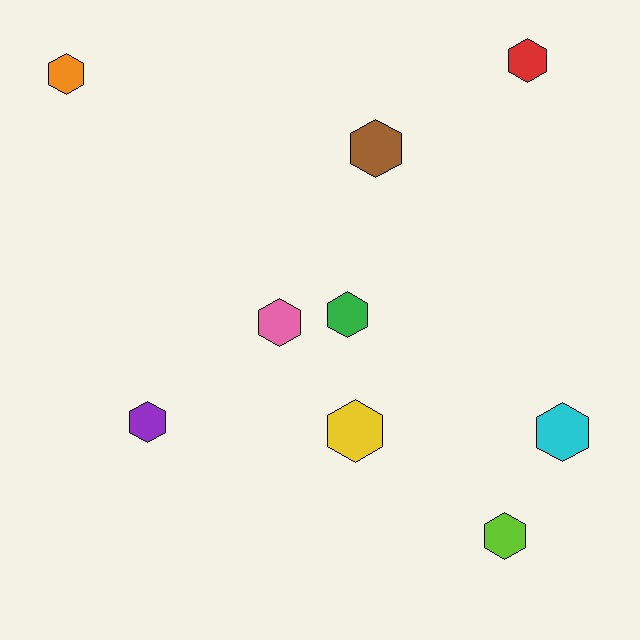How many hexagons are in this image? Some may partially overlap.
There are 9 hexagons.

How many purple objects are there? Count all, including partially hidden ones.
There is 1 purple object.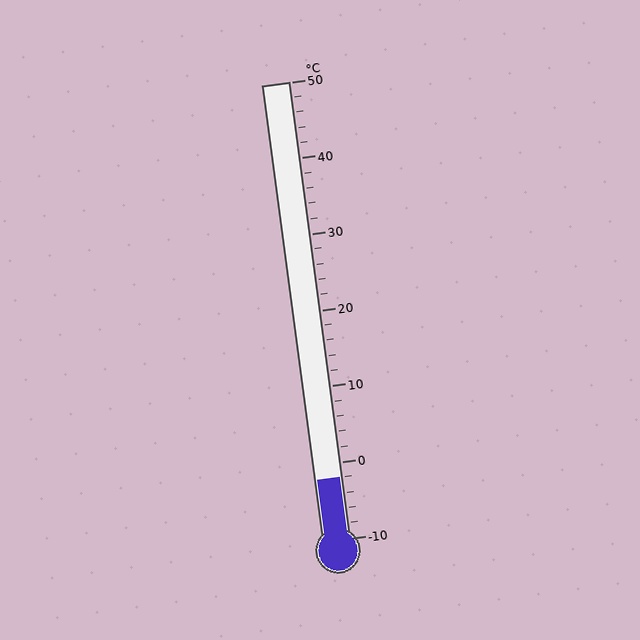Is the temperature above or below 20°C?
The temperature is below 20°C.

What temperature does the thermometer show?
The thermometer shows approximately -2°C.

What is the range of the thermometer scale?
The thermometer scale ranges from -10°C to 50°C.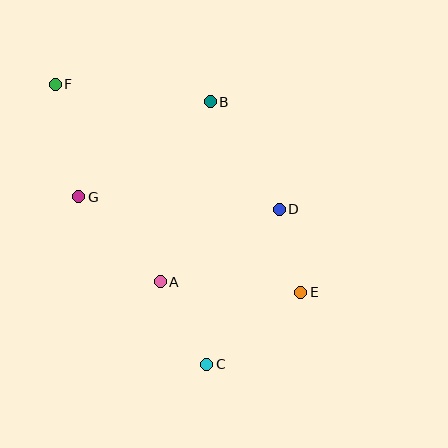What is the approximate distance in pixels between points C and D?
The distance between C and D is approximately 171 pixels.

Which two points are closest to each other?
Points D and E are closest to each other.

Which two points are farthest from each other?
Points E and F are farthest from each other.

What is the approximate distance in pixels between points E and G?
The distance between E and G is approximately 241 pixels.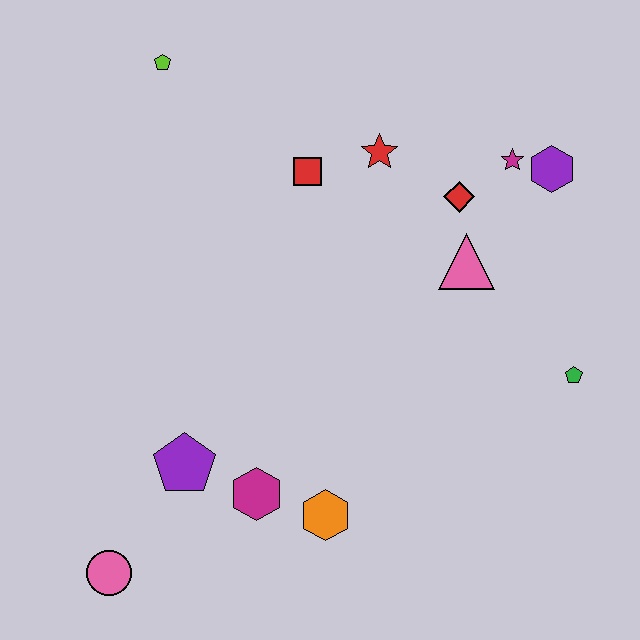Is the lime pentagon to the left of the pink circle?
No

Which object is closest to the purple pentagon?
The magenta hexagon is closest to the purple pentagon.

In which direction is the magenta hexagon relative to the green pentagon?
The magenta hexagon is to the left of the green pentagon.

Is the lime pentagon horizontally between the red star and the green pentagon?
No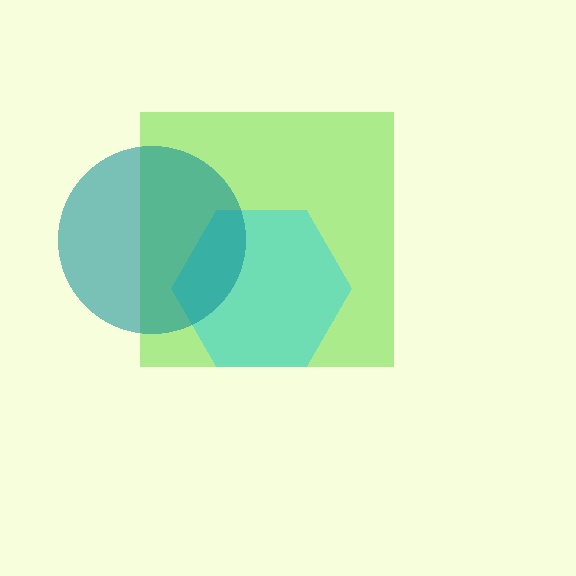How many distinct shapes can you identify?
There are 3 distinct shapes: a lime square, a cyan hexagon, a teal circle.